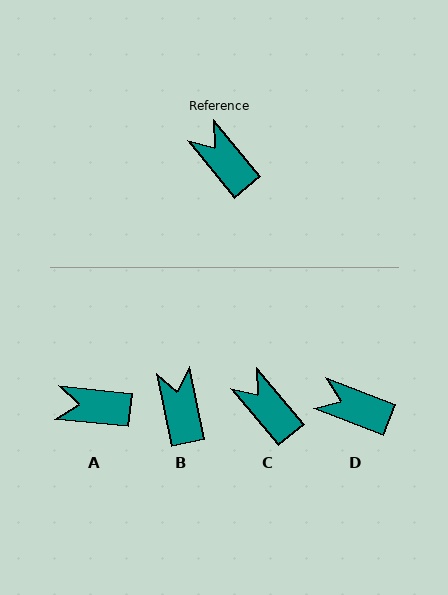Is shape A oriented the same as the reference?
No, it is off by about 45 degrees.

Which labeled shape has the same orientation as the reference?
C.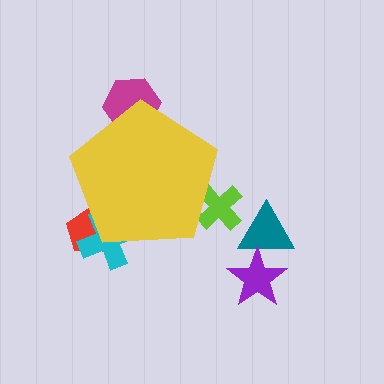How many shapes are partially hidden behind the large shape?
4 shapes are partially hidden.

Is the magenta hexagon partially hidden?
Yes, the magenta hexagon is partially hidden behind the yellow pentagon.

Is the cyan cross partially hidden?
Yes, the cyan cross is partially hidden behind the yellow pentagon.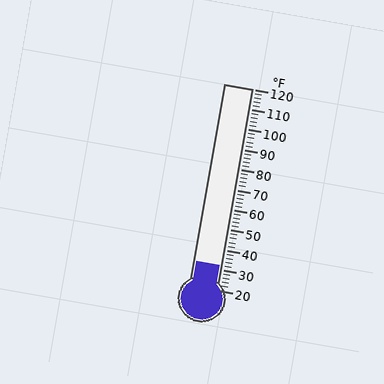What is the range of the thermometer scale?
The thermometer scale ranges from 20°F to 120°F.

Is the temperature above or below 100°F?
The temperature is below 100°F.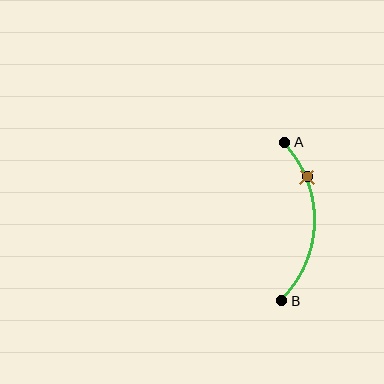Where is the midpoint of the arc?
The arc midpoint is the point on the curve farthest from the straight line joining A and B. It sits to the right of that line.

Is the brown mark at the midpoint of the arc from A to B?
No. The brown mark lies on the arc but is closer to endpoint A. The arc midpoint would be at the point on the curve equidistant along the arc from both A and B.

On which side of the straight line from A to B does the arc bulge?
The arc bulges to the right of the straight line connecting A and B.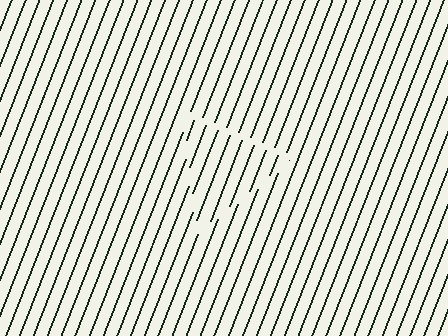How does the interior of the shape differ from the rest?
The interior of the shape contains the same grating, shifted by half a period — the contour is defined by the phase discontinuity where line-ends from the inner and outer gratings abut.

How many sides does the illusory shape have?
3 sides — the line-ends trace a triangle.